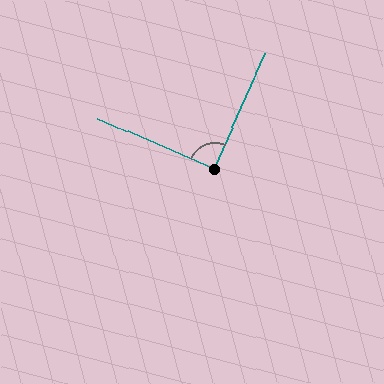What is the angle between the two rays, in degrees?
Approximately 91 degrees.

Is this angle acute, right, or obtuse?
It is approximately a right angle.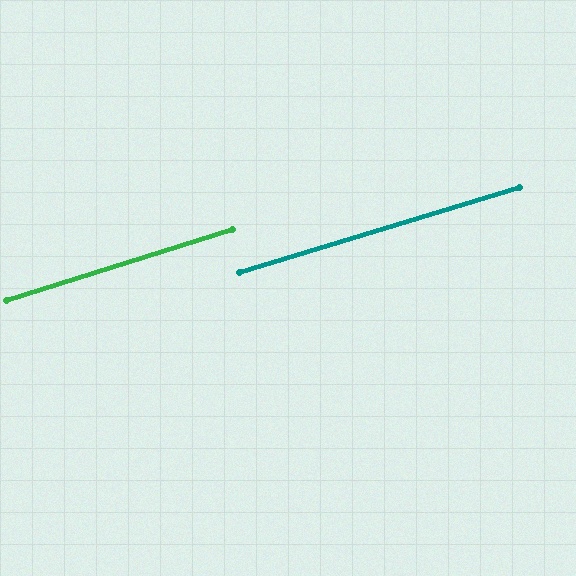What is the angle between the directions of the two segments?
Approximately 1 degree.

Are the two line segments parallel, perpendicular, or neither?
Parallel — their directions differ by only 0.7°.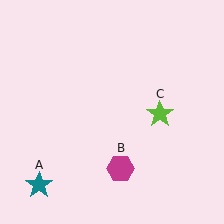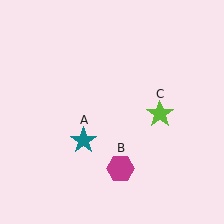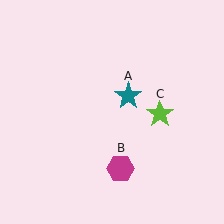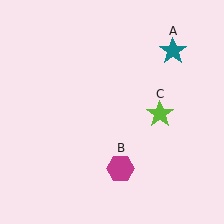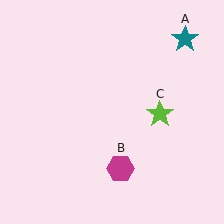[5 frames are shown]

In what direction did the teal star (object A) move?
The teal star (object A) moved up and to the right.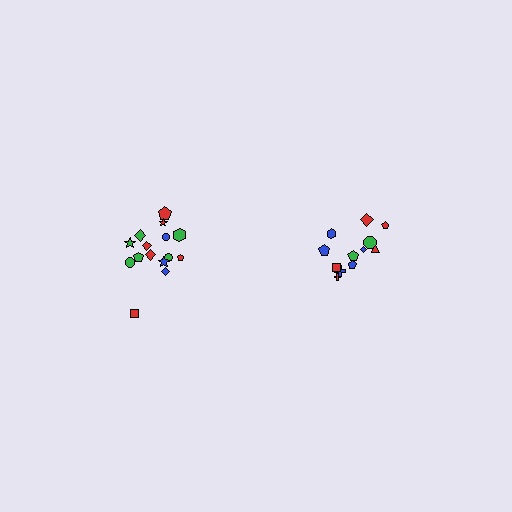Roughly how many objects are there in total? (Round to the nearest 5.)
Roughly 25 objects in total.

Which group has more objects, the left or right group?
The left group.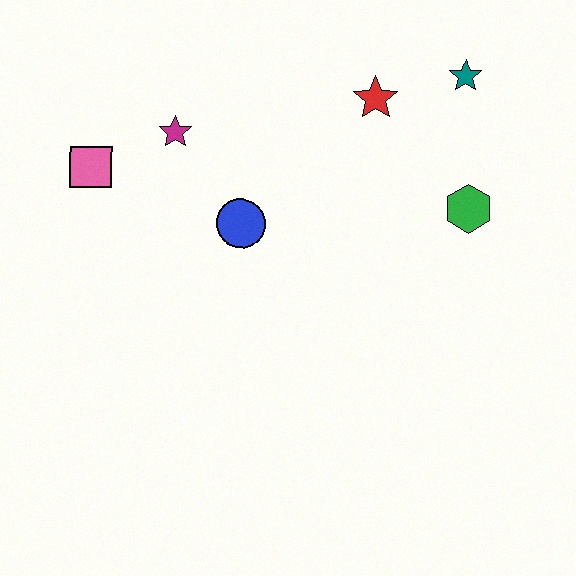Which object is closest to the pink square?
The magenta star is closest to the pink square.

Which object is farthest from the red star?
The pink square is farthest from the red star.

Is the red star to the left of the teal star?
Yes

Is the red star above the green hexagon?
Yes